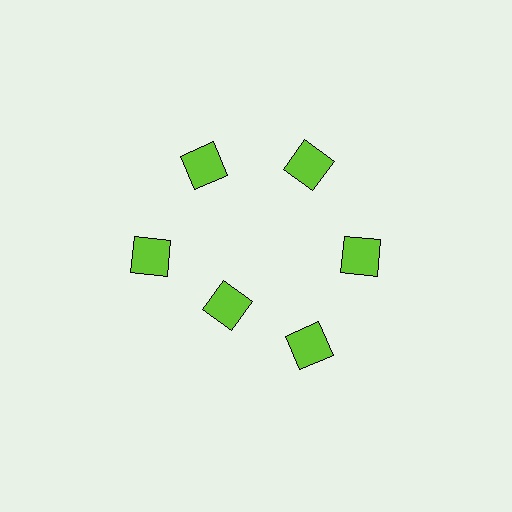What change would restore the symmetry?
The symmetry would be restored by moving it outward, back onto the ring so that all 6 squares sit at equal angles and equal distance from the center.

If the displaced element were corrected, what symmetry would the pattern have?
It would have 6-fold rotational symmetry — the pattern would map onto itself every 60 degrees.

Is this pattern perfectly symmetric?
No. The 6 lime squares are arranged in a ring, but one element near the 7 o'clock position is pulled inward toward the center, breaking the 6-fold rotational symmetry.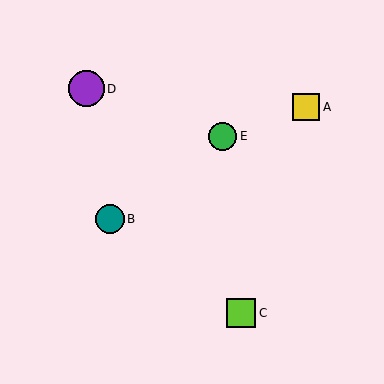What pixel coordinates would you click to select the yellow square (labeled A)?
Click at (306, 107) to select the yellow square A.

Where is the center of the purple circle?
The center of the purple circle is at (86, 89).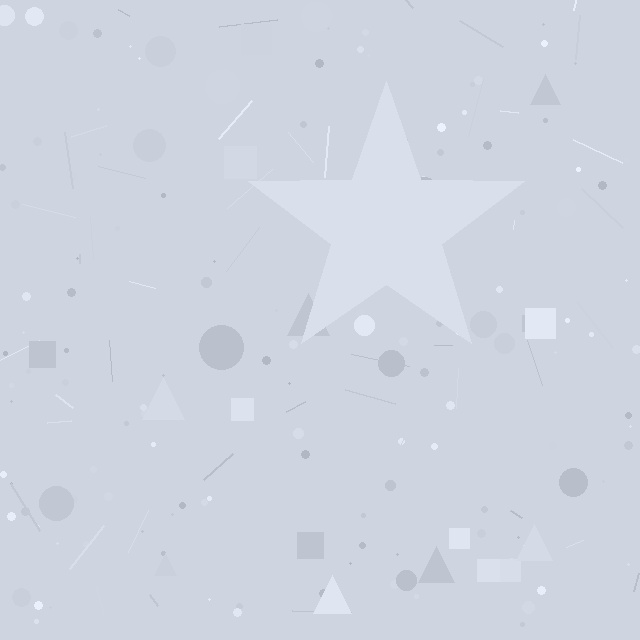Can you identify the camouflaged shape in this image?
The camouflaged shape is a star.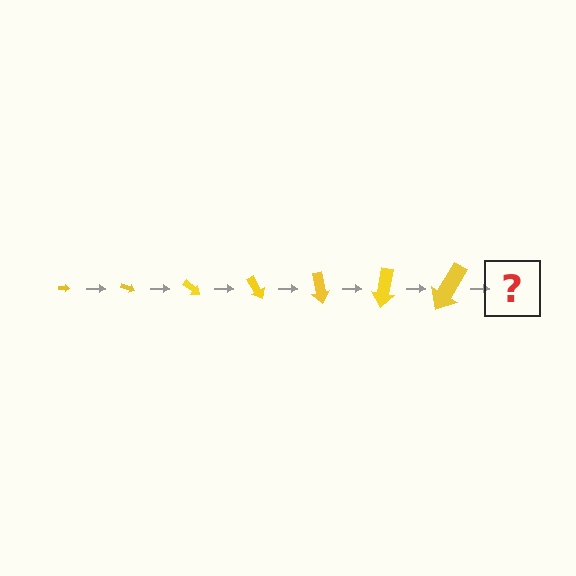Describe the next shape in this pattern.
It should be an arrow, larger than the previous one and rotated 140 degrees from the start.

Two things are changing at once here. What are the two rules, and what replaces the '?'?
The two rules are that the arrow grows larger each step and it rotates 20 degrees each step. The '?' should be an arrow, larger than the previous one and rotated 140 degrees from the start.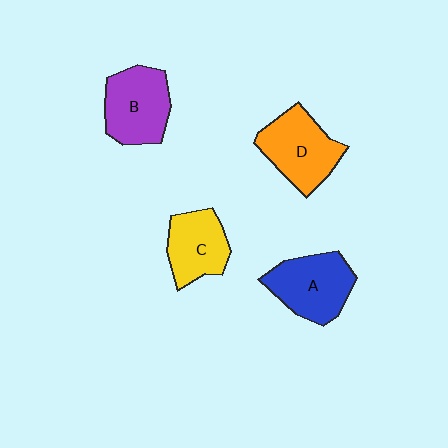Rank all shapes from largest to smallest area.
From largest to smallest: A (blue), D (orange), B (purple), C (yellow).